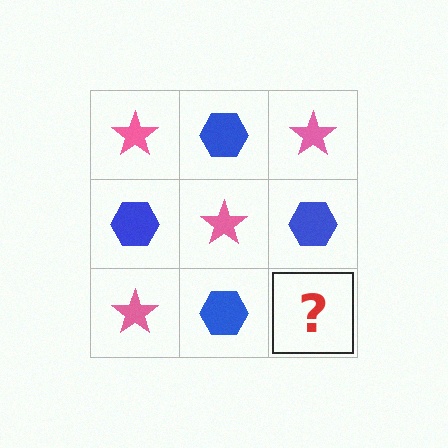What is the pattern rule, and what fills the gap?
The rule is that it alternates pink star and blue hexagon in a checkerboard pattern. The gap should be filled with a pink star.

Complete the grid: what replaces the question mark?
The question mark should be replaced with a pink star.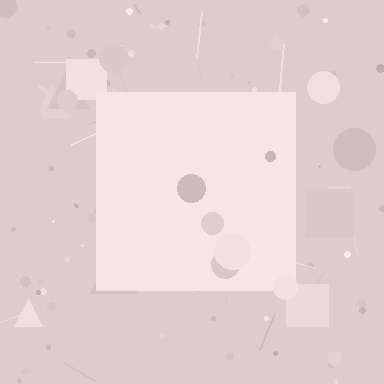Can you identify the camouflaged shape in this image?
The camouflaged shape is a square.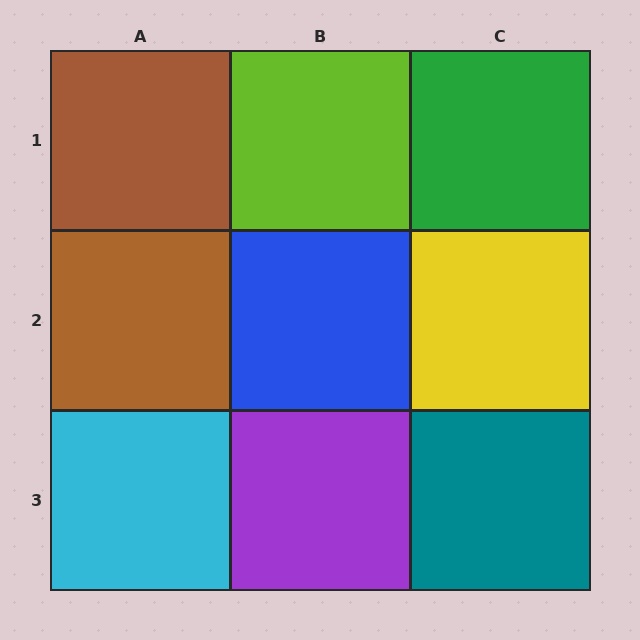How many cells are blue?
1 cell is blue.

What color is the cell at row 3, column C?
Teal.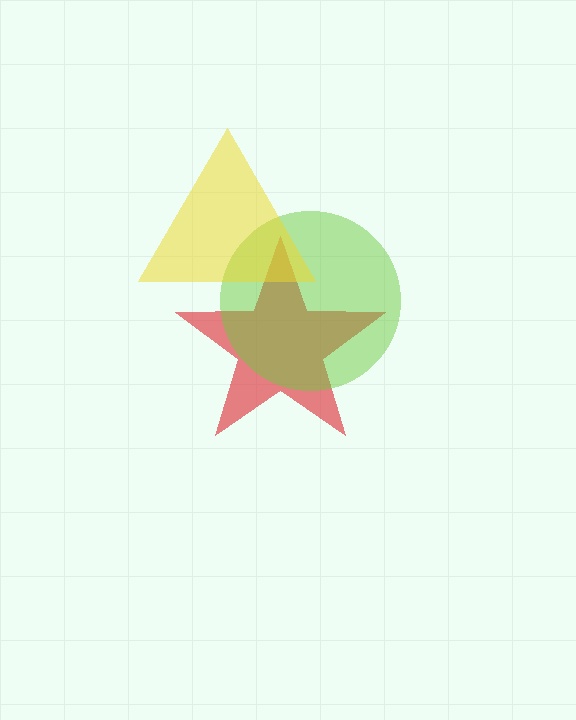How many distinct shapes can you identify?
There are 3 distinct shapes: a red star, a lime circle, a yellow triangle.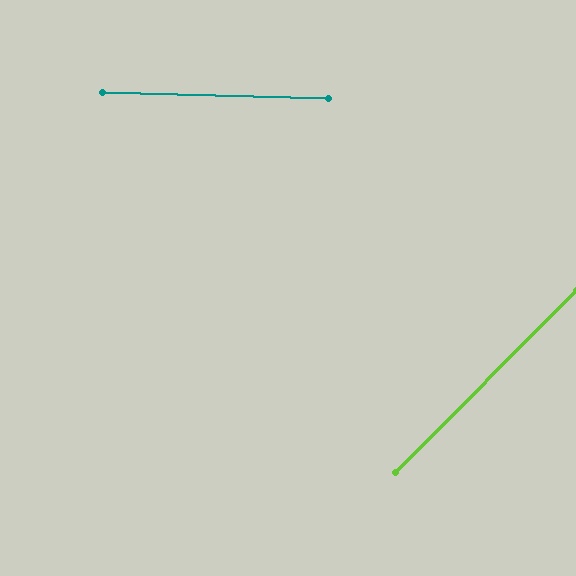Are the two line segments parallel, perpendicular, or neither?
Neither parallel nor perpendicular — they differ by about 47°.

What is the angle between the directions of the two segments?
Approximately 47 degrees.